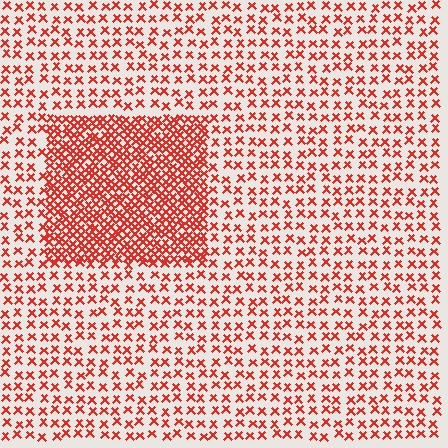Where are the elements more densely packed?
The elements are more densely packed inside the rectangle boundary.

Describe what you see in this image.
The image contains small red elements arranged at two different densities. A rectangle-shaped region is visible where the elements are more densely packed than the surrounding area.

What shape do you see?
I see a rectangle.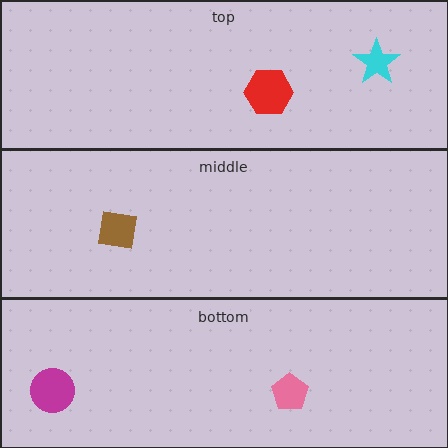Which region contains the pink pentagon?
The bottom region.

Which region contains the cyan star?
The top region.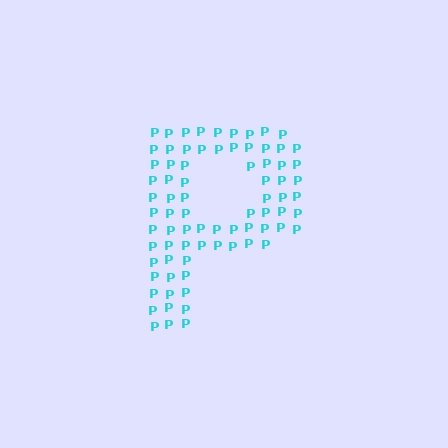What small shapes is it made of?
It is made of small letter P's.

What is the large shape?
The large shape is the letter P.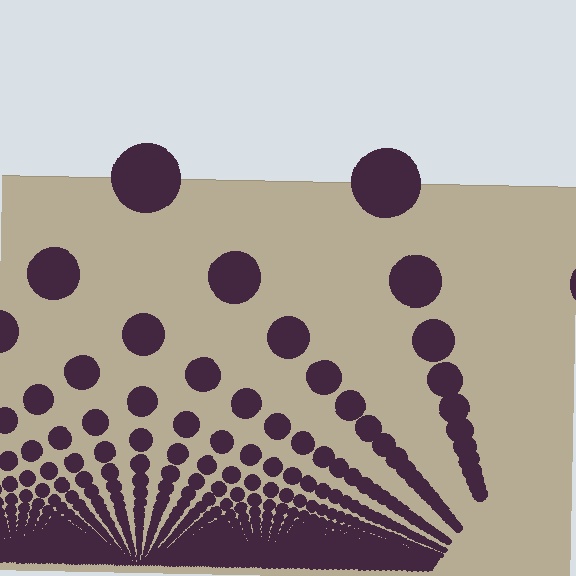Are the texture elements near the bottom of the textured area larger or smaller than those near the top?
Smaller. The gradient is inverted — elements near the bottom are smaller and denser.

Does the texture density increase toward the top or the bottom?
Density increases toward the bottom.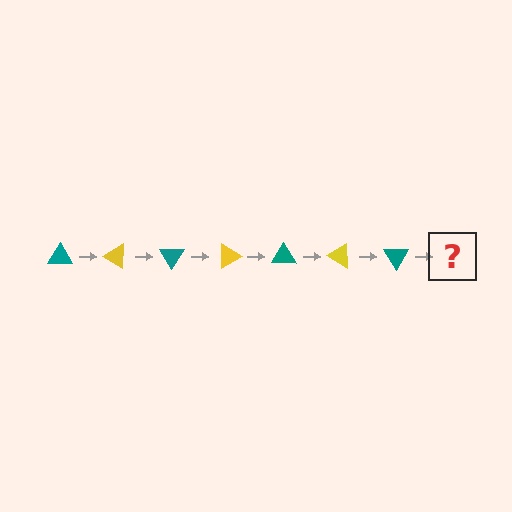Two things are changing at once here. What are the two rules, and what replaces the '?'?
The two rules are that it rotates 30 degrees each step and the color cycles through teal and yellow. The '?' should be a yellow triangle, rotated 210 degrees from the start.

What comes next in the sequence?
The next element should be a yellow triangle, rotated 210 degrees from the start.